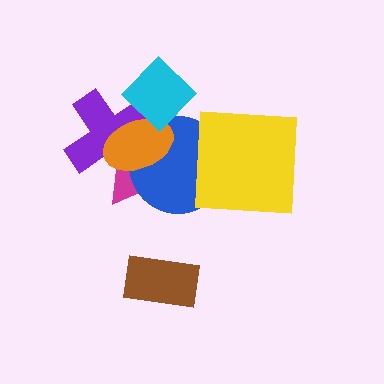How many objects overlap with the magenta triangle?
3 objects overlap with the magenta triangle.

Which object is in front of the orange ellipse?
The cyan diamond is in front of the orange ellipse.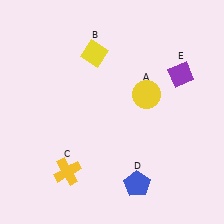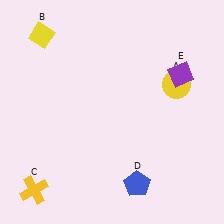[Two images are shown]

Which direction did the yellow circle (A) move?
The yellow circle (A) moved right.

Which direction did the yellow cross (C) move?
The yellow cross (C) moved left.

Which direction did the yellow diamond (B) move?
The yellow diamond (B) moved left.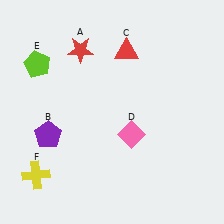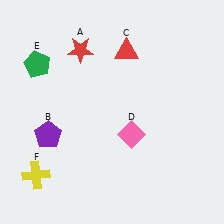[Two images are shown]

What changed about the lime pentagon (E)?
In Image 1, E is lime. In Image 2, it changed to green.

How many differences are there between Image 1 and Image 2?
There is 1 difference between the two images.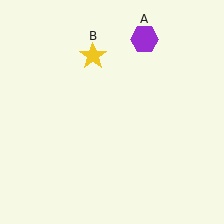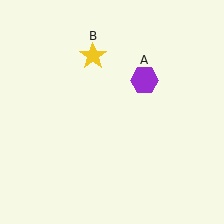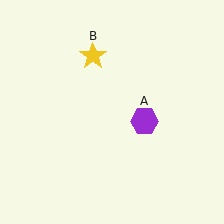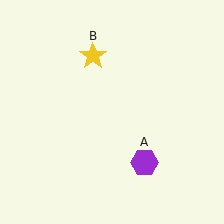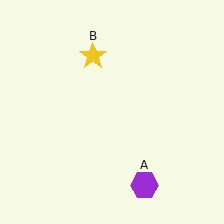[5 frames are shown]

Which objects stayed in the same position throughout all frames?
Yellow star (object B) remained stationary.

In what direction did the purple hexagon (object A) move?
The purple hexagon (object A) moved down.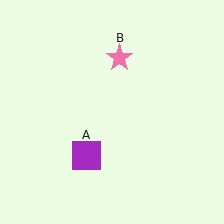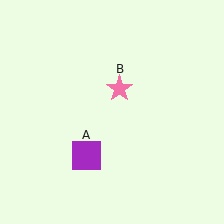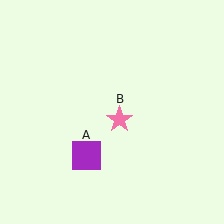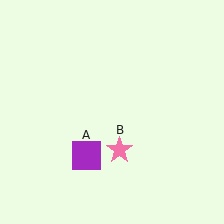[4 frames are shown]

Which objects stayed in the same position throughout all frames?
Purple square (object A) remained stationary.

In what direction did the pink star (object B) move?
The pink star (object B) moved down.